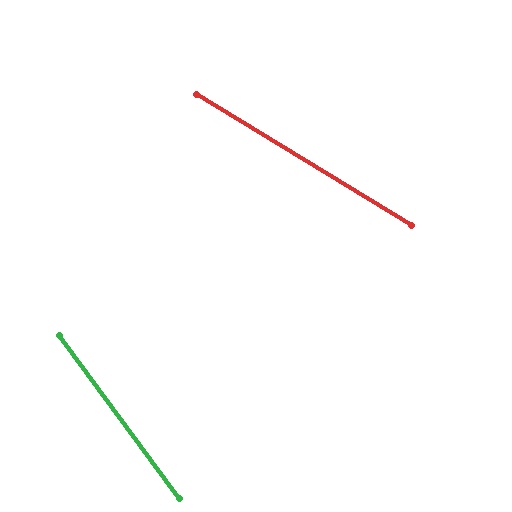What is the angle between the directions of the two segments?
Approximately 22 degrees.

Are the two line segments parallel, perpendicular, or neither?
Neither parallel nor perpendicular — they differ by about 22°.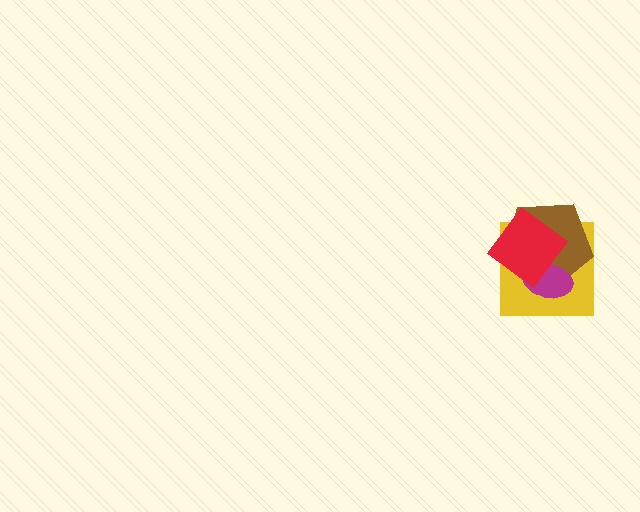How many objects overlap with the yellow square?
3 objects overlap with the yellow square.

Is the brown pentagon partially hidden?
Yes, it is partially covered by another shape.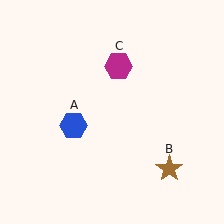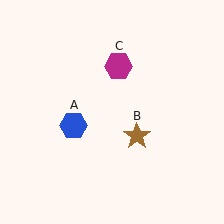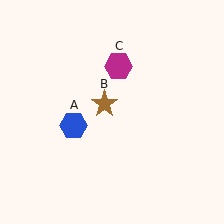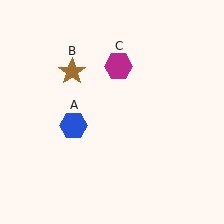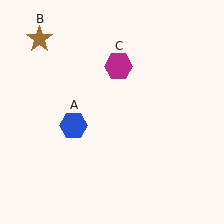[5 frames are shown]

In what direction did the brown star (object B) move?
The brown star (object B) moved up and to the left.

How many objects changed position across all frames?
1 object changed position: brown star (object B).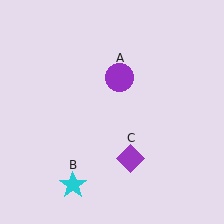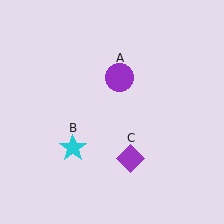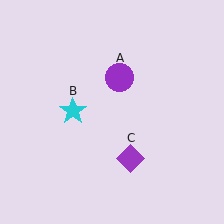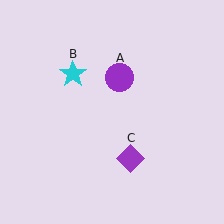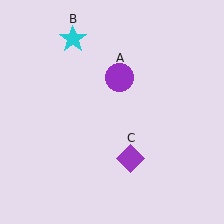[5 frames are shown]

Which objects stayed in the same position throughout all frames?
Purple circle (object A) and purple diamond (object C) remained stationary.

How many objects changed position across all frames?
1 object changed position: cyan star (object B).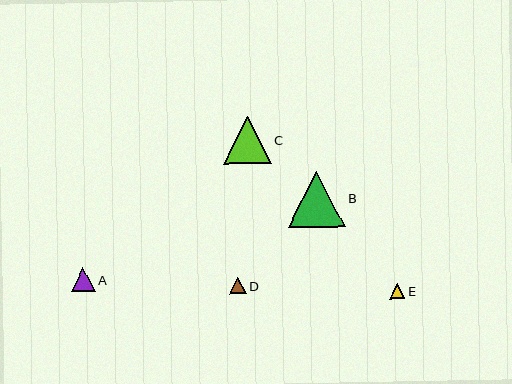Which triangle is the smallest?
Triangle E is the smallest with a size of approximately 15 pixels.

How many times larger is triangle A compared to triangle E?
Triangle A is approximately 1.6 times the size of triangle E.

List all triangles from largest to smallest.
From largest to smallest: B, C, A, D, E.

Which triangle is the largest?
Triangle B is the largest with a size of approximately 57 pixels.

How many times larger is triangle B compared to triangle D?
Triangle B is approximately 3.4 times the size of triangle D.